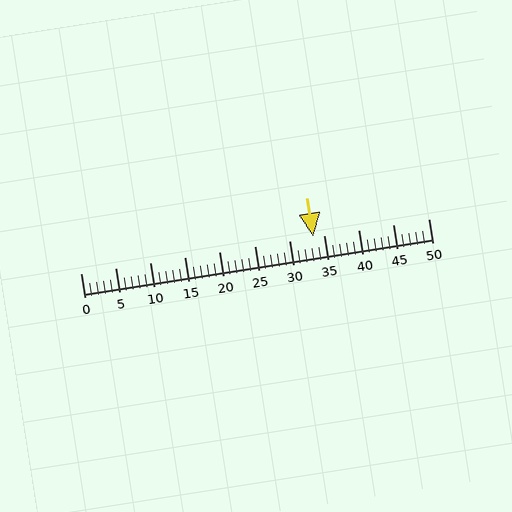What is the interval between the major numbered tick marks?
The major tick marks are spaced 5 units apart.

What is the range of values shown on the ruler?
The ruler shows values from 0 to 50.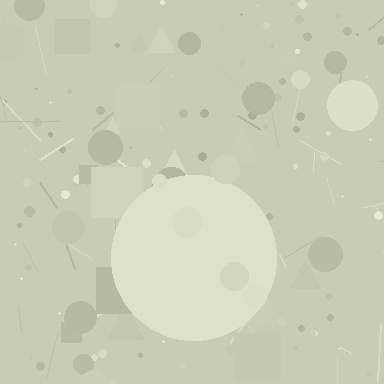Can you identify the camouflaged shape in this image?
The camouflaged shape is a circle.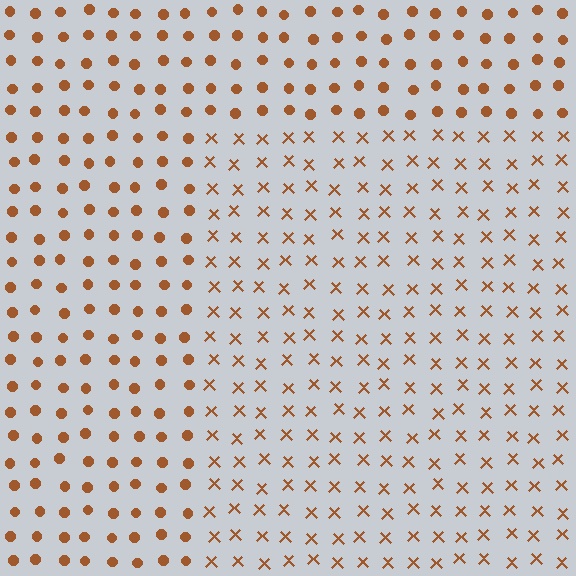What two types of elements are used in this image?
The image uses X marks inside the rectangle region and circles outside it.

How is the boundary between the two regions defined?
The boundary is defined by a change in element shape: X marks inside vs. circles outside. All elements share the same color and spacing.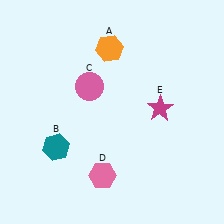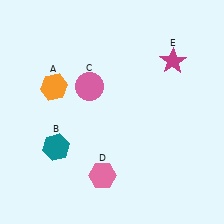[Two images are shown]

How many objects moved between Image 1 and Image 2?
2 objects moved between the two images.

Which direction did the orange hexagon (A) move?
The orange hexagon (A) moved left.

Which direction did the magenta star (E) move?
The magenta star (E) moved up.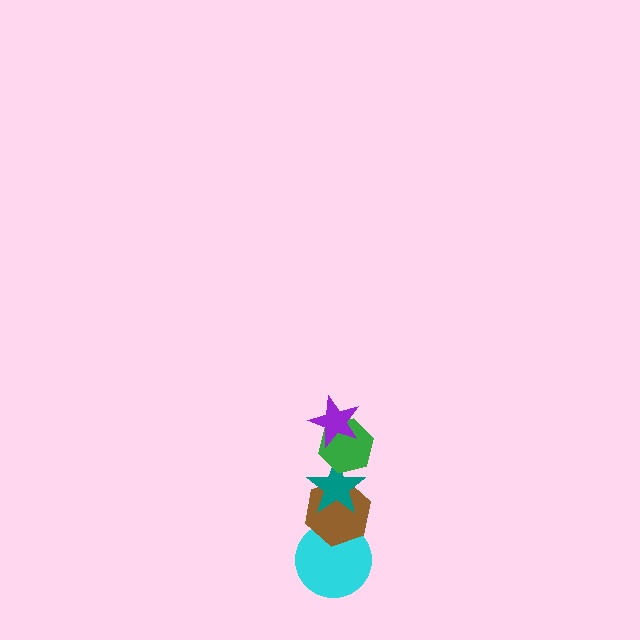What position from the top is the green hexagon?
The green hexagon is 2nd from the top.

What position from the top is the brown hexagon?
The brown hexagon is 4th from the top.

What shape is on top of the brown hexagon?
The teal star is on top of the brown hexagon.